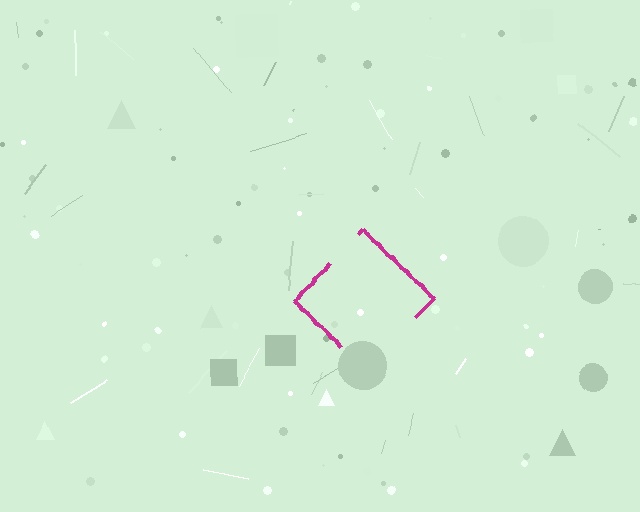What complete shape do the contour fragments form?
The contour fragments form a diamond.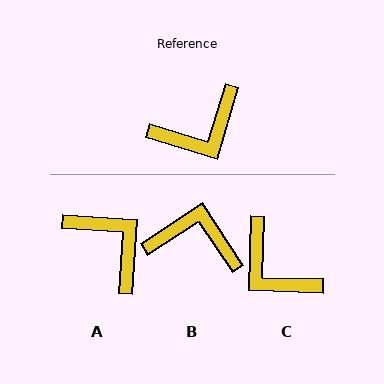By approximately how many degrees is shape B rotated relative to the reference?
Approximately 140 degrees counter-clockwise.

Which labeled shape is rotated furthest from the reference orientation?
B, about 140 degrees away.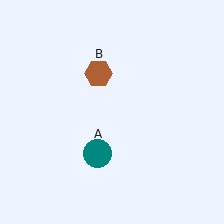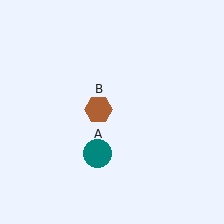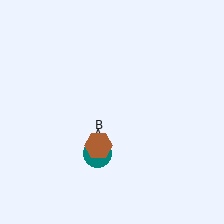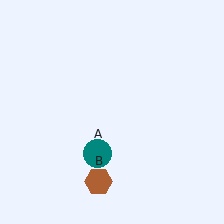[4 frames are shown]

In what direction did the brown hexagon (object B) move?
The brown hexagon (object B) moved down.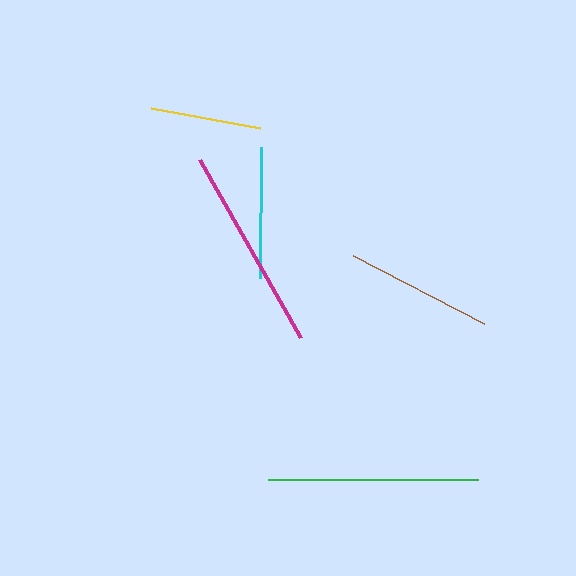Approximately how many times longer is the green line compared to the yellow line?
The green line is approximately 1.9 times the length of the yellow line.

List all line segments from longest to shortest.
From longest to shortest: green, magenta, brown, cyan, yellow.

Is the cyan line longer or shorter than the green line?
The green line is longer than the cyan line.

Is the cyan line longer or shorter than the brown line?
The brown line is longer than the cyan line.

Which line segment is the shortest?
The yellow line is the shortest at approximately 110 pixels.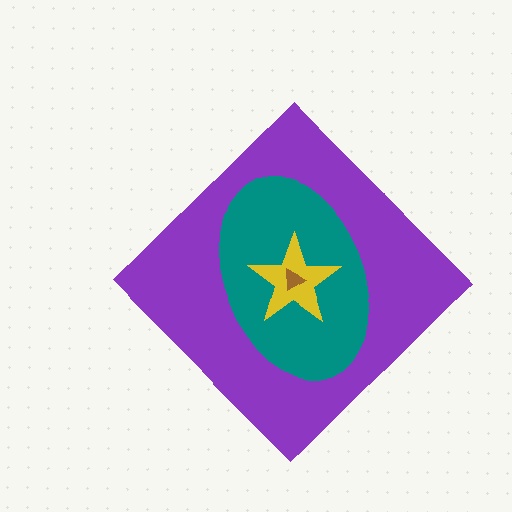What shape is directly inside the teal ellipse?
The yellow star.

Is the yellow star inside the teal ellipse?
Yes.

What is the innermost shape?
The brown triangle.